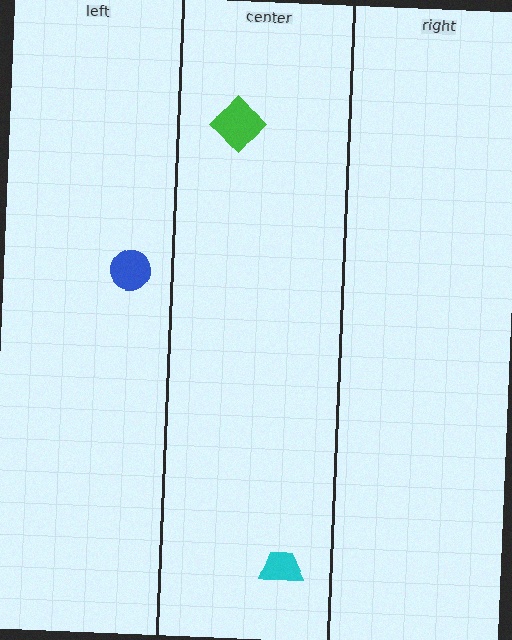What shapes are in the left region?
The blue circle.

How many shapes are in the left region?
1.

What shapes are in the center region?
The green diamond, the cyan trapezoid.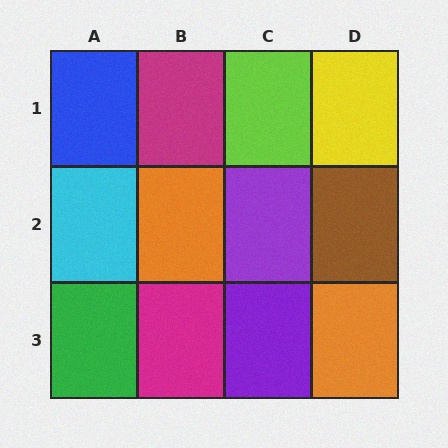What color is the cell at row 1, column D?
Yellow.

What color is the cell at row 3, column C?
Purple.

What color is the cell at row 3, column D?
Orange.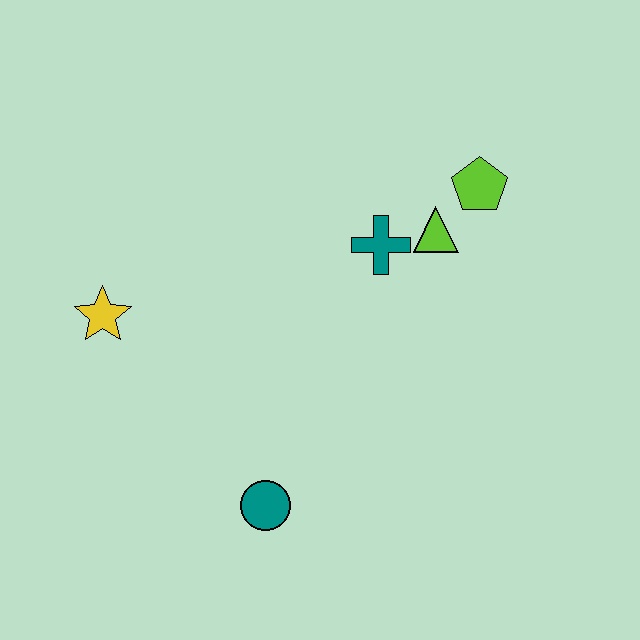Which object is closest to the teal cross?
The lime triangle is closest to the teal cross.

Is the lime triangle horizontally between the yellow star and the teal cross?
No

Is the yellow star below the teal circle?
No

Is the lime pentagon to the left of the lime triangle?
No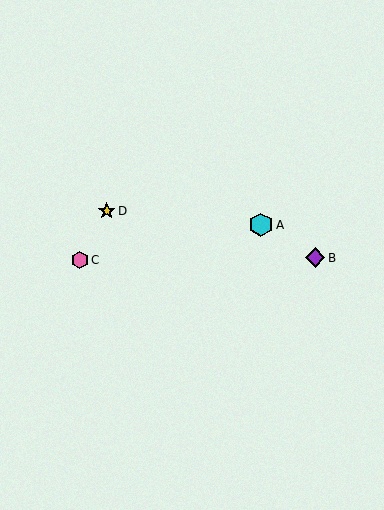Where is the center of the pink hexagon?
The center of the pink hexagon is at (80, 260).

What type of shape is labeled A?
Shape A is a cyan hexagon.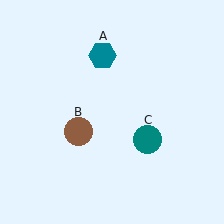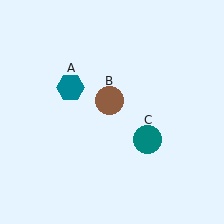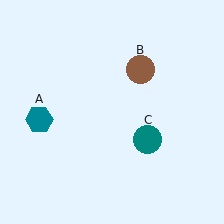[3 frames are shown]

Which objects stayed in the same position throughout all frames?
Teal circle (object C) remained stationary.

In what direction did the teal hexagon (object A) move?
The teal hexagon (object A) moved down and to the left.